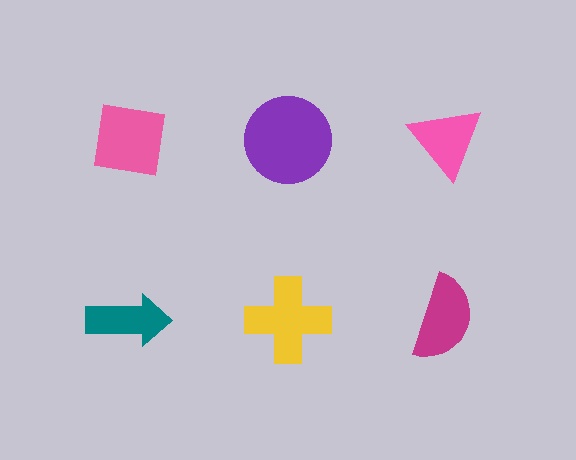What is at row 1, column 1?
A pink square.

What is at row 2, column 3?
A magenta semicircle.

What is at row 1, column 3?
A pink triangle.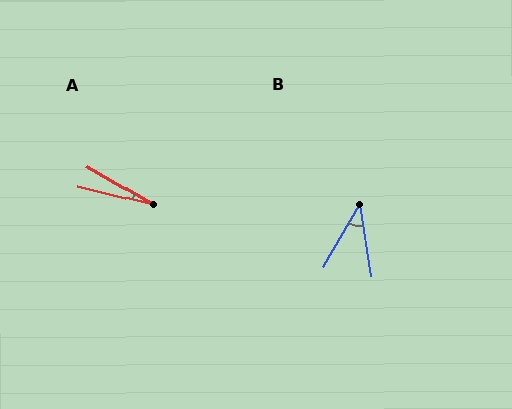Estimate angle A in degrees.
Approximately 16 degrees.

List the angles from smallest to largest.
A (16°), B (39°).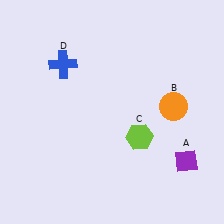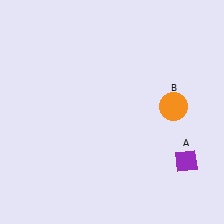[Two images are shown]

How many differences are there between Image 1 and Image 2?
There are 2 differences between the two images.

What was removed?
The blue cross (D), the lime hexagon (C) were removed in Image 2.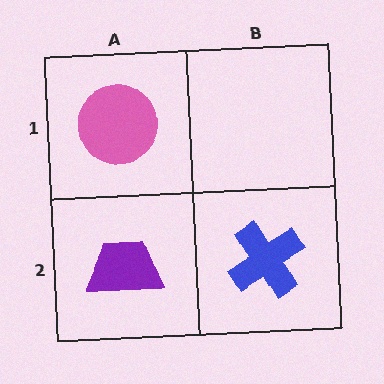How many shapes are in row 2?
2 shapes.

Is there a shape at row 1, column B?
No, that cell is empty.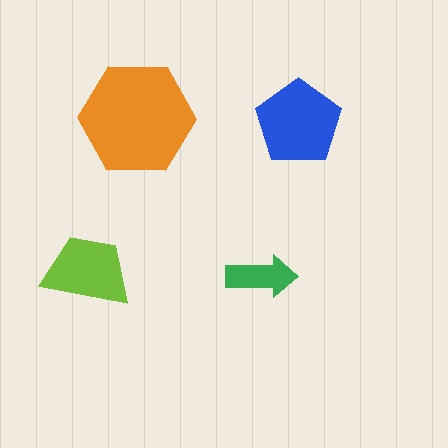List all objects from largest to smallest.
The orange hexagon, the blue pentagon, the lime trapezoid, the green arrow.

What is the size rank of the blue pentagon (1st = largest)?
2nd.